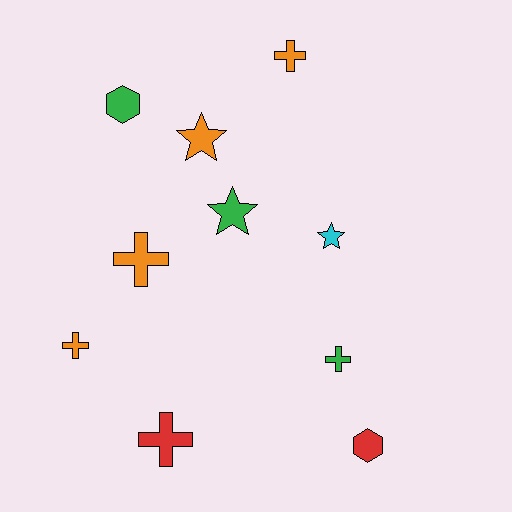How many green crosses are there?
There is 1 green cross.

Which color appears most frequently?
Orange, with 4 objects.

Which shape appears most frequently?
Cross, with 5 objects.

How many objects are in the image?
There are 10 objects.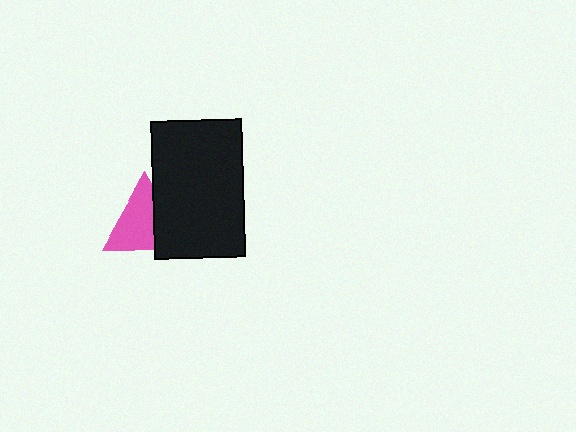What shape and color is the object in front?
The object in front is a black rectangle.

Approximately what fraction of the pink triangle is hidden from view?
Roughly 34% of the pink triangle is hidden behind the black rectangle.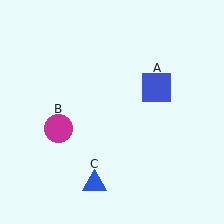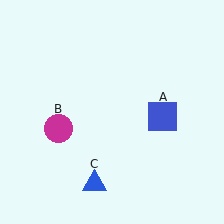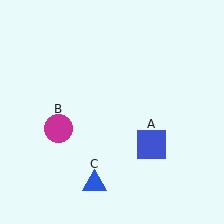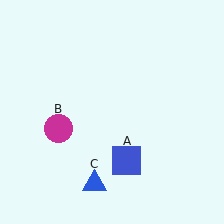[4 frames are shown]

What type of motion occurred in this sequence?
The blue square (object A) rotated clockwise around the center of the scene.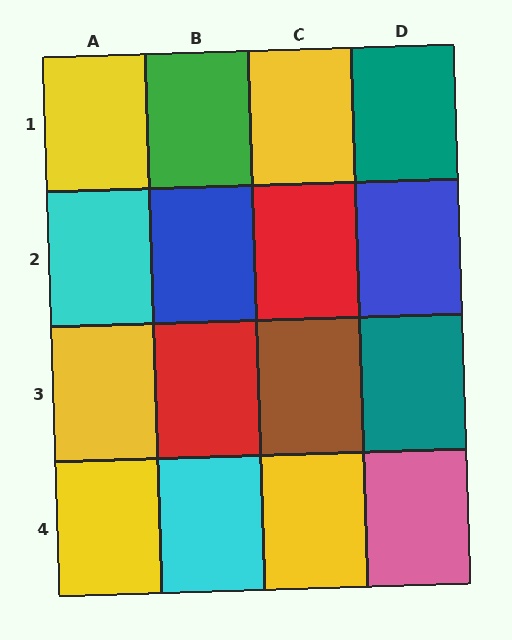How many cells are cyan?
2 cells are cyan.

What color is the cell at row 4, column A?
Yellow.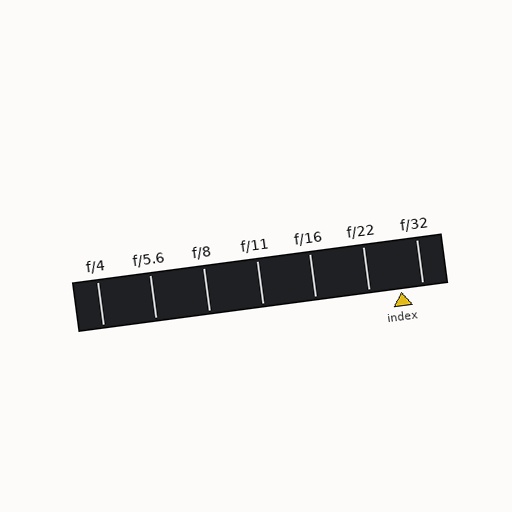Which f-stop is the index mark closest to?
The index mark is closest to f/32.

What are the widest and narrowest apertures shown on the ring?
The widest aperture shown is f/4 and the narrowest is f/32.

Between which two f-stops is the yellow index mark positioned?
The index mark is between f/22 and f/32.